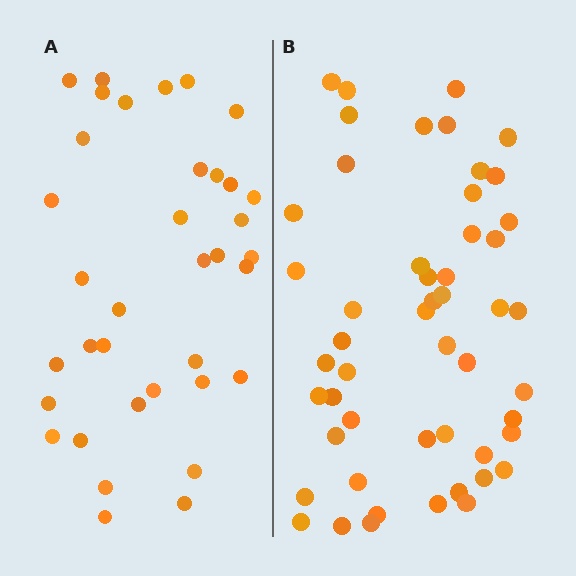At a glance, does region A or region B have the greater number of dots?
Region B (the right region) has more dots.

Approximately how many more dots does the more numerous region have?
Region B has approximately 15 more dots than region A.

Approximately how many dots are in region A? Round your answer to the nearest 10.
About 40 dots. (The exact count is 36, which rounds to 40.)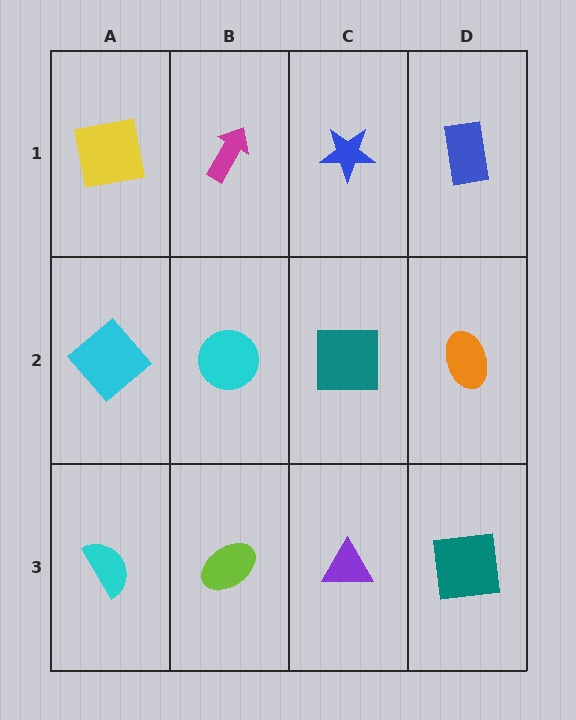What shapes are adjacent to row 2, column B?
A magenta arrow (row 1, column B), a lime ellipse (row 3, column B), a cyan diamond (row 2, column A), a teal square (row 2, column C).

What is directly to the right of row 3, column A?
A lime ellipse.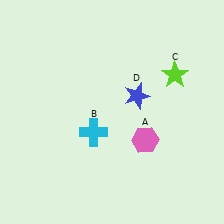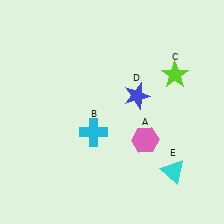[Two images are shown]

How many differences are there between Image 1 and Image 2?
There is 1 difference between the two images.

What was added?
A cyan triangle (E) was added in Image 2.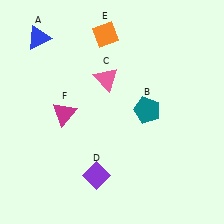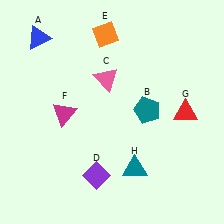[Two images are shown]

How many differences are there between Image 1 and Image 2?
There are 2 differences between the two images.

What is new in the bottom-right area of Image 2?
A red triangle (G) was added in the bottom-right area of Image 2.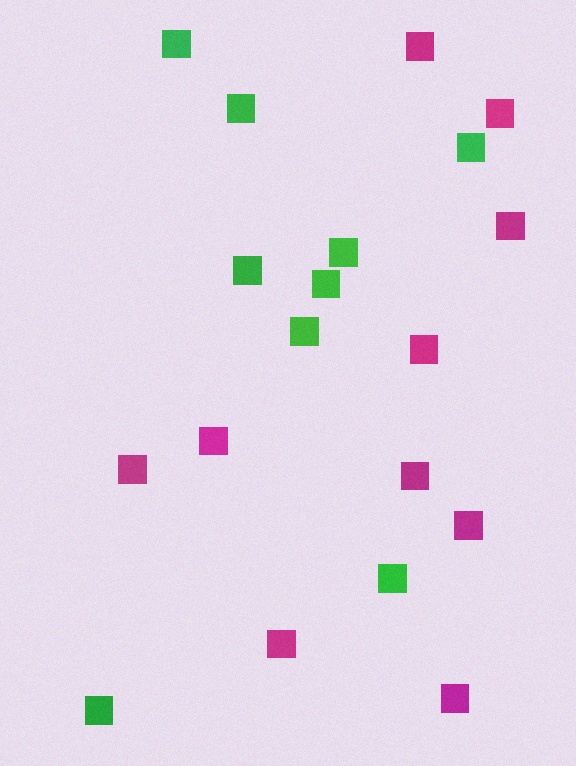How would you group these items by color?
There are 2 groups: one group of green squares (9) and one group of magenta squares (10).